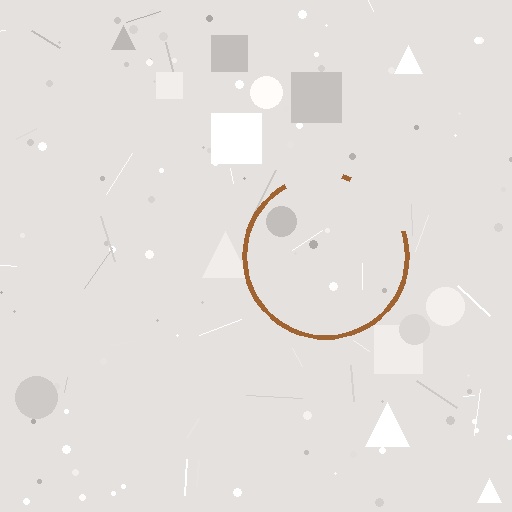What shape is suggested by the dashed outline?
The dashed outline suggests a circle.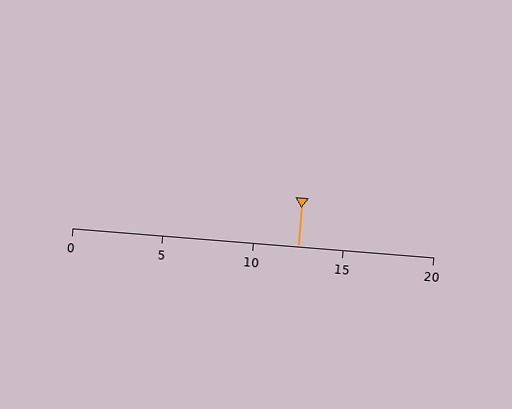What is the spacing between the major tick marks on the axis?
The major ticks are spaced 5 apart.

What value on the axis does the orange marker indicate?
The marker indicates approximately 12.5.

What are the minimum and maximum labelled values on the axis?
The axis runs from 0 to 20.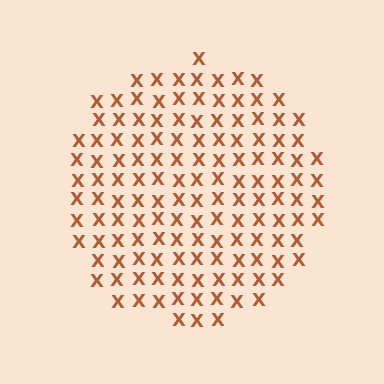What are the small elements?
The small elements are letter X's.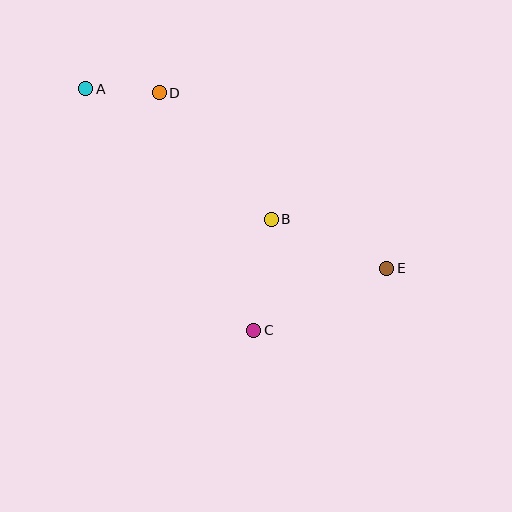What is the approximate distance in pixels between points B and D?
The distance between B and D is approximately 169 pixels.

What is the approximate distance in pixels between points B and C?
The distance between B and C is approximately 112 pixels.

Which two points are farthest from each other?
Points A and E are farthest from each other.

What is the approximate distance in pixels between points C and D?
The distance between C and D is approximately 255 pixels.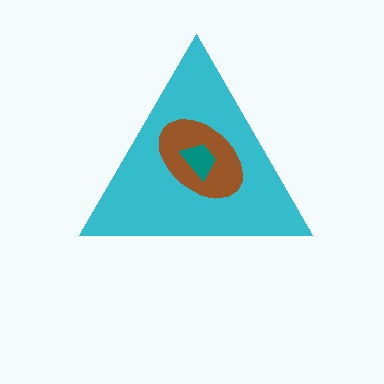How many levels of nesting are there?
3.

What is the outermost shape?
The cyan triangle.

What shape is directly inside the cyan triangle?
The brown ellipse.